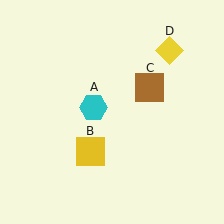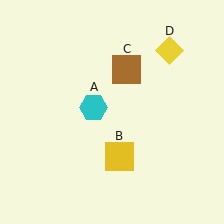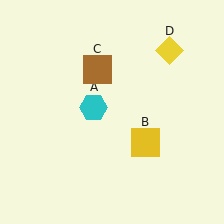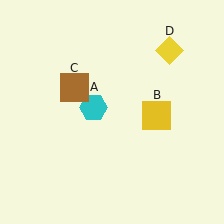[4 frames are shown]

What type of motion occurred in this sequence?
The yellow square (object B), brown square (object C) rotated counterclockwise around the center of the scene.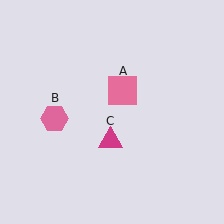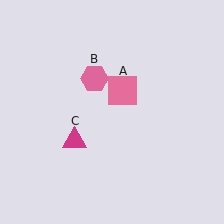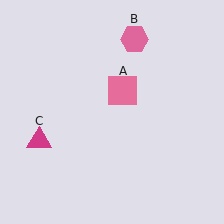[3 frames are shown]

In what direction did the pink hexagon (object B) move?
The pink hexagon (object B) moved up and to the right.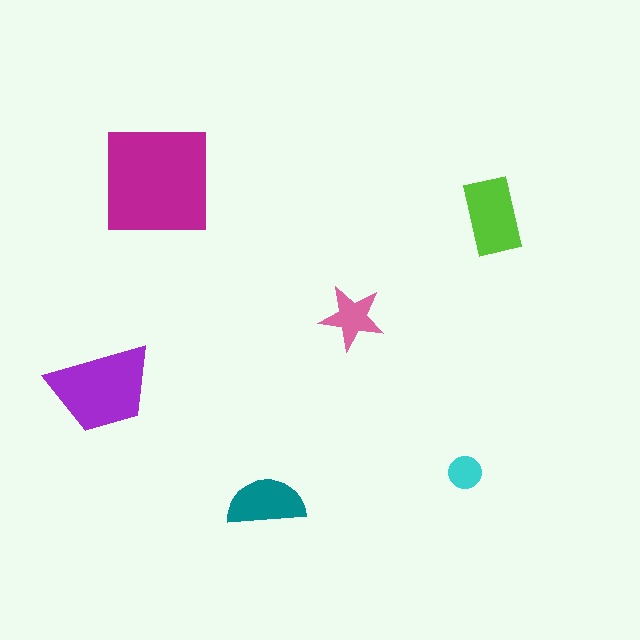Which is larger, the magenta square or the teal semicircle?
The magenta square.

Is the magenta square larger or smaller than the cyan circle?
Larger.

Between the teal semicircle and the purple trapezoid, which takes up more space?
The purple trapezoid.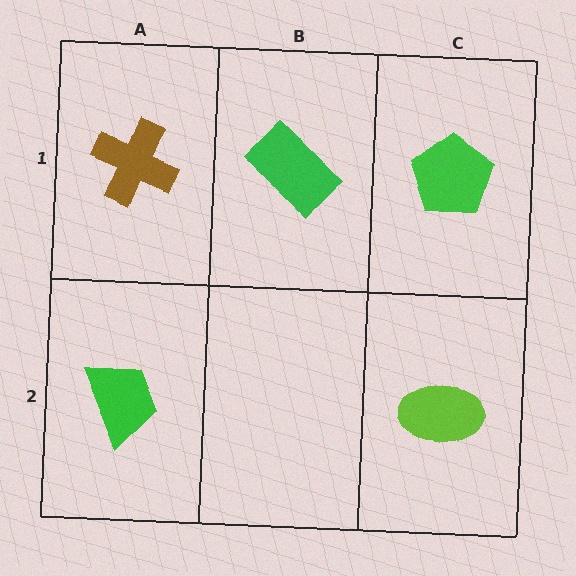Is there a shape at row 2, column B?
No, that cell is empty.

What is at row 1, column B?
A green rectangle.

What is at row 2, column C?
A lime ellipse.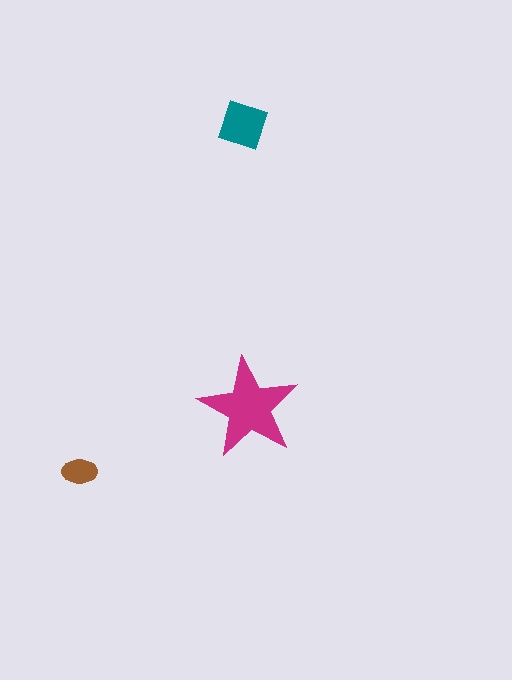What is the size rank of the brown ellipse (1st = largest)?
3rd.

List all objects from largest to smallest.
The magenta star, the teal square, the brown ellipse.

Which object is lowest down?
The brown ellipse is bottommost.